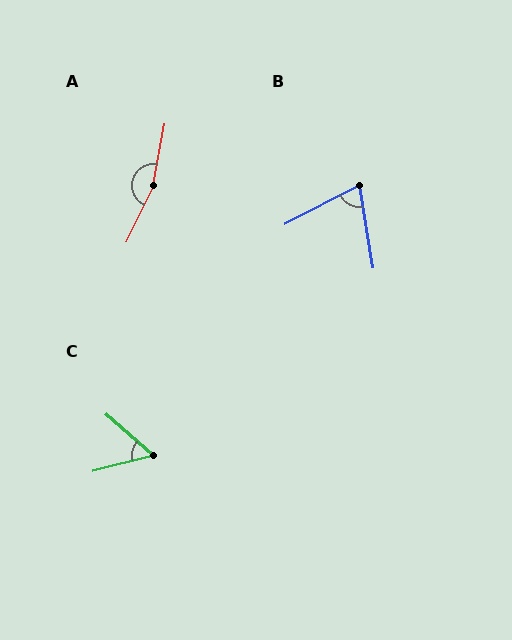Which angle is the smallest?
C, at approximately 55 degrees.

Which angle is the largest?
A, at approximately 165 degrees.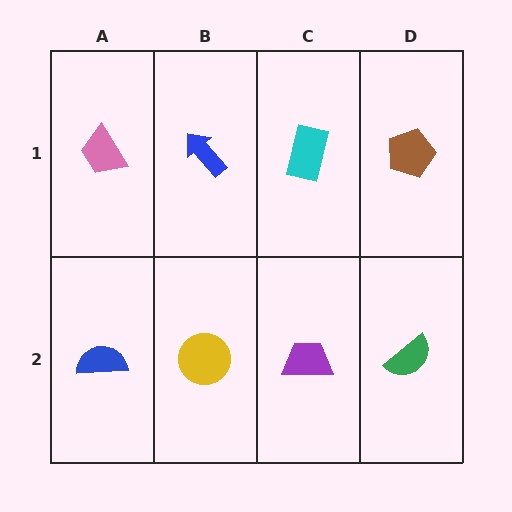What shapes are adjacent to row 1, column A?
A blue semicircle (row 2, column A), a blue arrow (row 1, column B).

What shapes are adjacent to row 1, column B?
A yellow circle (row 2, column B), a pink trapezoid (row 1, column A), a cyan rectangle (row 1, column C).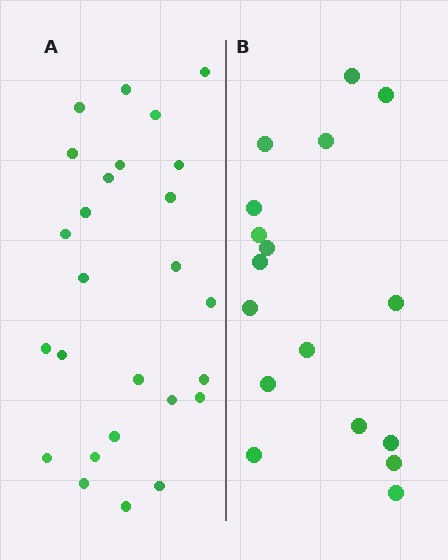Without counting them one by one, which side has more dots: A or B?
Region A (the left region) has more dots.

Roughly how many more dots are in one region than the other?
Region A has roughly 8 or so more dots than region B.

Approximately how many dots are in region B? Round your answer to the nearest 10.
About 20 dots. (The exact count is 17, which rounds to 20.)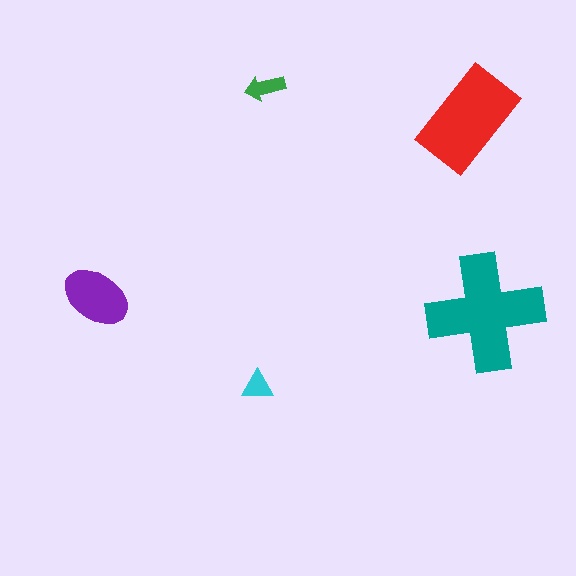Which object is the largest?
The teal cross.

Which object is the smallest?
The cyan triangle.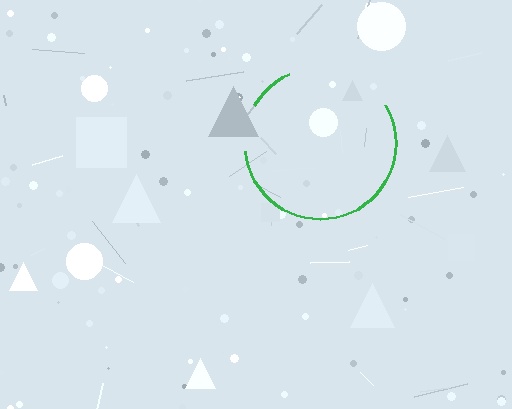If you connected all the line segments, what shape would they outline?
They would outline a circle.